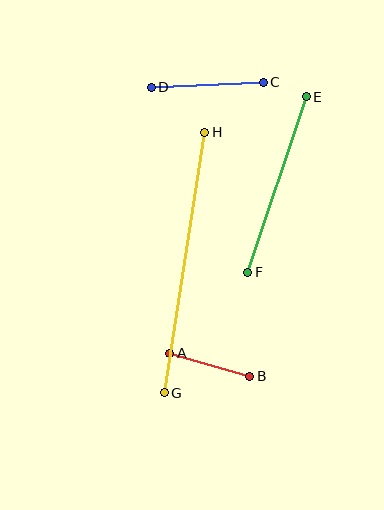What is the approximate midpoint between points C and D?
The midpoint is at approximately (207, 85) pixels.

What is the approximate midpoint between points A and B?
The midpoint is at approximately (210, 365) pixels.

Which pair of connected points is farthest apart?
Points G and H are farthest apart.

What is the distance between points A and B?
The distance is approximately 83 pixels.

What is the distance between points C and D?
The distance is approximately 112 pixels.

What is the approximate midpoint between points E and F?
The midpoint is at approximately (277, 185) pixels.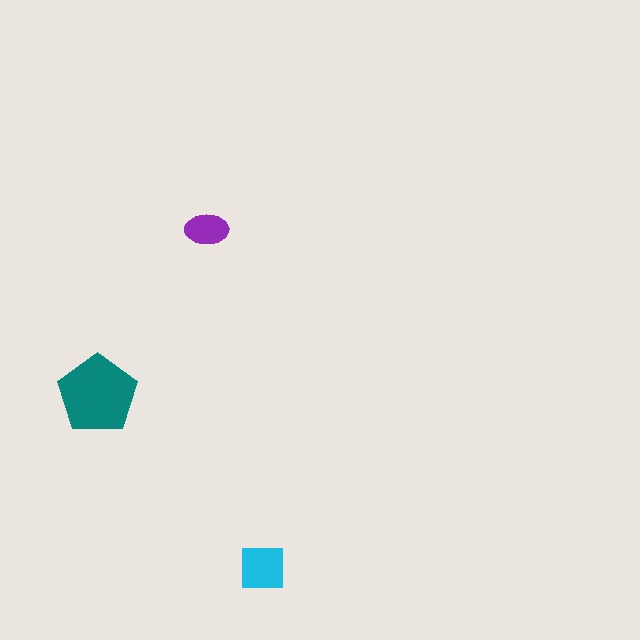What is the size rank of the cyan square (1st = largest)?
2nd.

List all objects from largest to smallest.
The teal pentagon, the cyan square, the purple ellipse.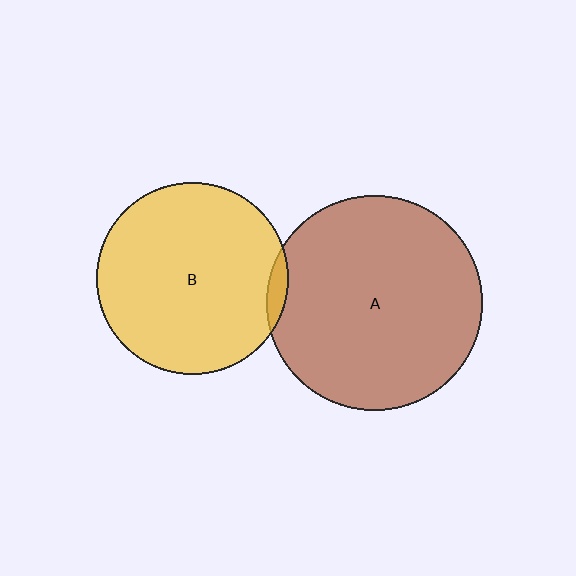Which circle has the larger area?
Circle A (brown).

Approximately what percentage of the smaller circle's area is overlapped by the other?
Approximately 5%.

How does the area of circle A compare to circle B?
Approximately 1.3 times.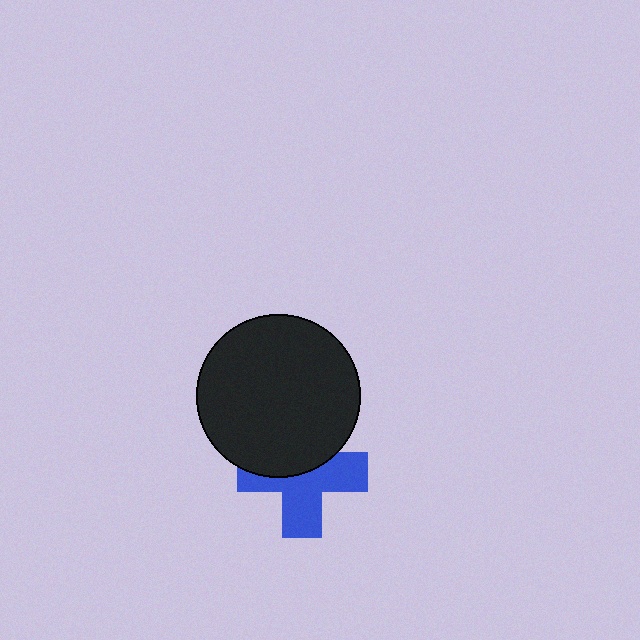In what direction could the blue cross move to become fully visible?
The blue cross could move down. That would shift it out from behind the black circle entirely.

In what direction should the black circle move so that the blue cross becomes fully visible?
The black circle should move up. That is the shortest direction to clear the overlap and leave the blue cross fully visible.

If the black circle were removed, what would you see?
You would see the complete blue cross.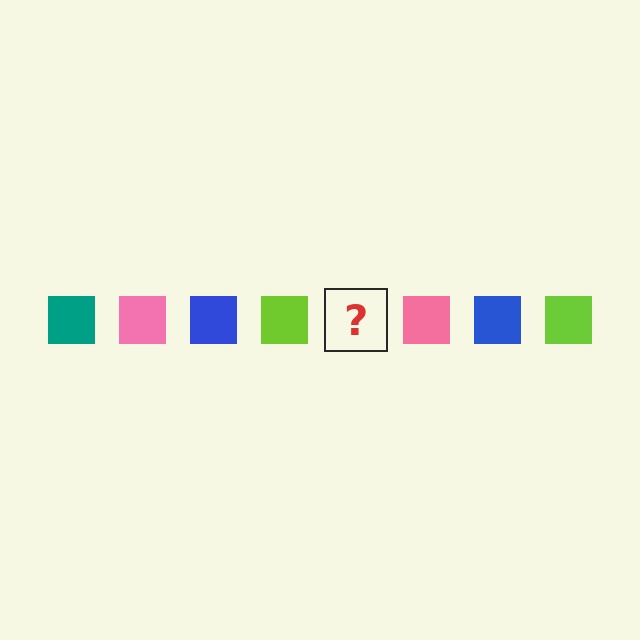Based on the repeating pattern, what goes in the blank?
The blank should be a teal square.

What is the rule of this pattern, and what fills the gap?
The rule is that the pattern cycles through teal, pink, blue, lime squares. The gap should be filled with a teal square.